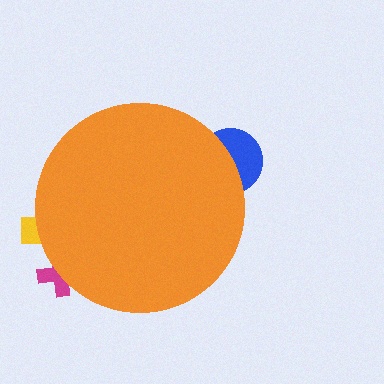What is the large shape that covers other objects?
An orange circle.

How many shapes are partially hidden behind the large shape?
3 shapes are partially hidden.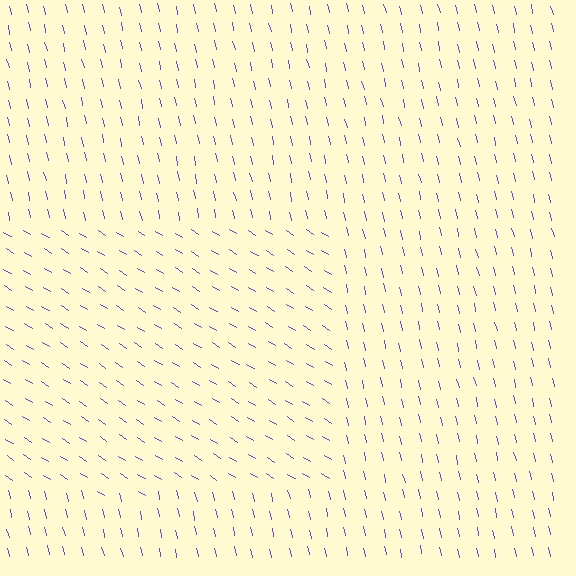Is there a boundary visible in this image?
Yes, there is a texture boundary formed by a change in line orientation.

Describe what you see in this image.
The image is filled with small purple line segments. A rectangle region in the image has lines oriented differently from the surrounding lines, creating a visible texture boundary.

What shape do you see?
I see a rectangle.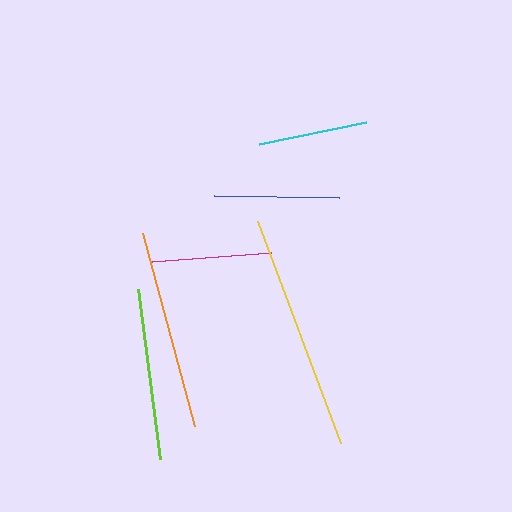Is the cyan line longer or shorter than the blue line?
The blue line is longer than the cyan line.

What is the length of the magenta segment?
The magenta segment is approximately 119 pixels long.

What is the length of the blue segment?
The blue segment is approximately 125 pixels long.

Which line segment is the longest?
The yellow line is the longest at approximately 237 pixels.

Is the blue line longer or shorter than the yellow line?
The yellow line is longer than the blue line.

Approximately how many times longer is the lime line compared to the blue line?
The lime line is approximately 1.4 times the length of the blue line.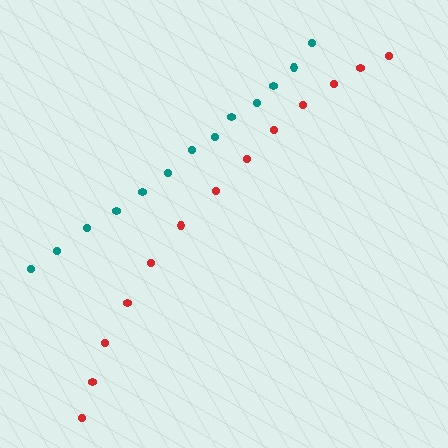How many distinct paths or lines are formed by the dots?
There are 2 distinct paths.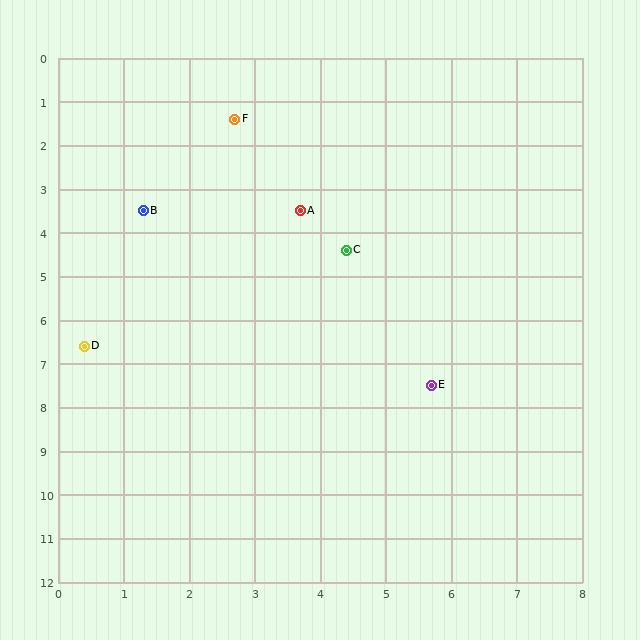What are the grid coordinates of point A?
Point A is at approximately (3.7, 3.5).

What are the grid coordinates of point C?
Point C is at approximately (4.4, 4.4).